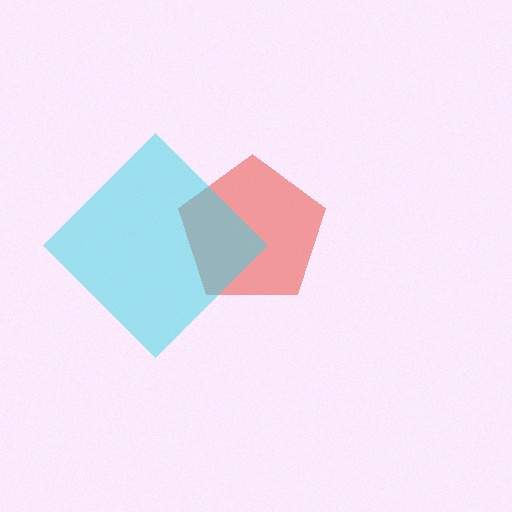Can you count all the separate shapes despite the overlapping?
Yes, there are 2 separate shapes.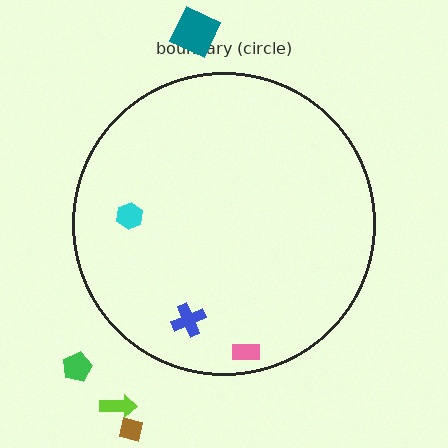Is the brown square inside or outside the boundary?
Outside.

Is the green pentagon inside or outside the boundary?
Outside.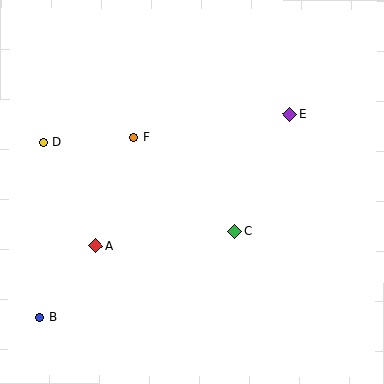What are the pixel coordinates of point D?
Point D is at (43, 142).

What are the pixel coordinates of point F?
Point F is at (134, 137).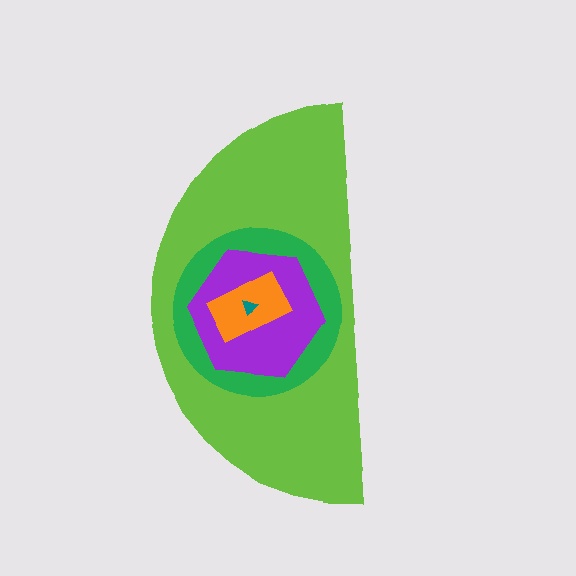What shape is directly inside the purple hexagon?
The orange rectangle.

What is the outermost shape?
The lime semicircle.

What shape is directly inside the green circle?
The purple hexagon.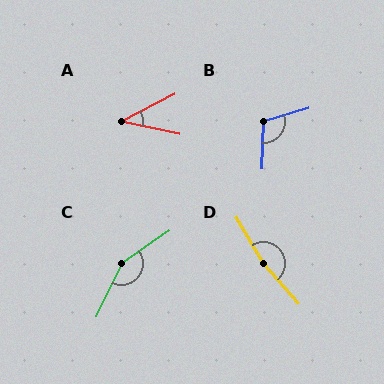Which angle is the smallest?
A, at approximately 39 degrees.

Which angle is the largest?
D, at approximately 169 degrees.